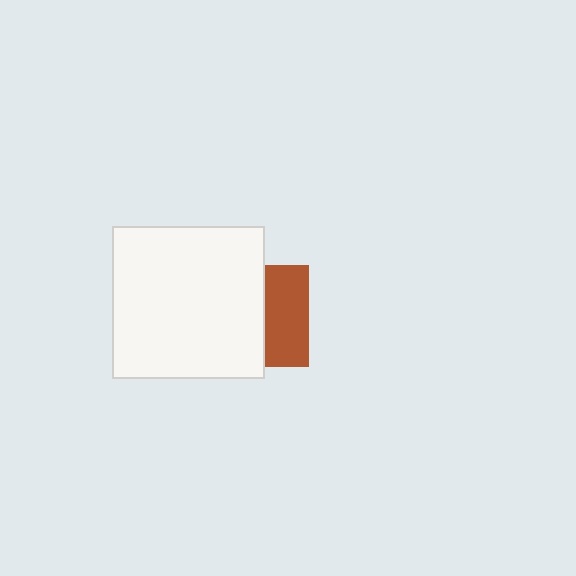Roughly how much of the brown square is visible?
A small part of it is visible (roughly 43%).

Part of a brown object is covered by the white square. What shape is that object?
It is a square.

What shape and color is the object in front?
The object in front is a white square.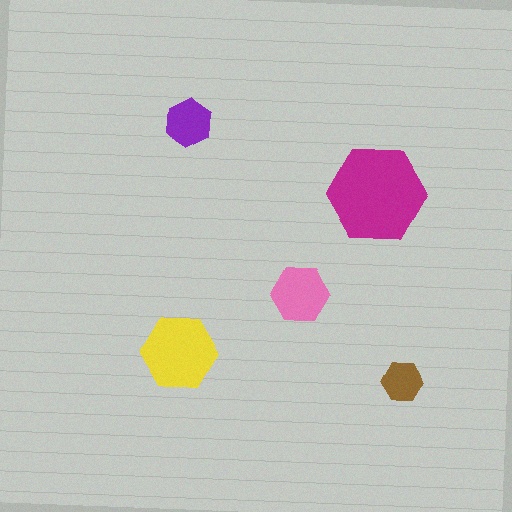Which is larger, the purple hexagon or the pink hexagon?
The pink one.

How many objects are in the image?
There are 5 objects in the image.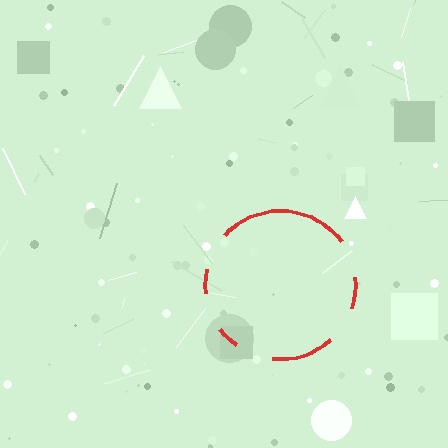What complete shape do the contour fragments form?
The contour fragments form a circle.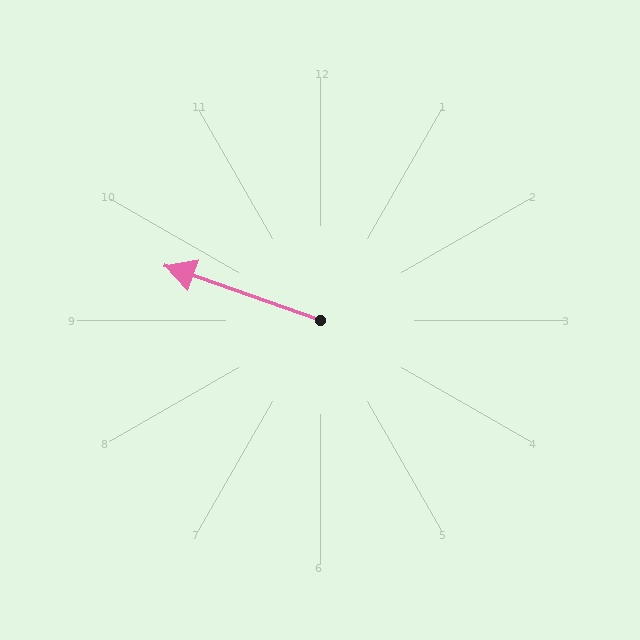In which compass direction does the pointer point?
West.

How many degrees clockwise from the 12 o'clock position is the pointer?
Approximately 289 degrees.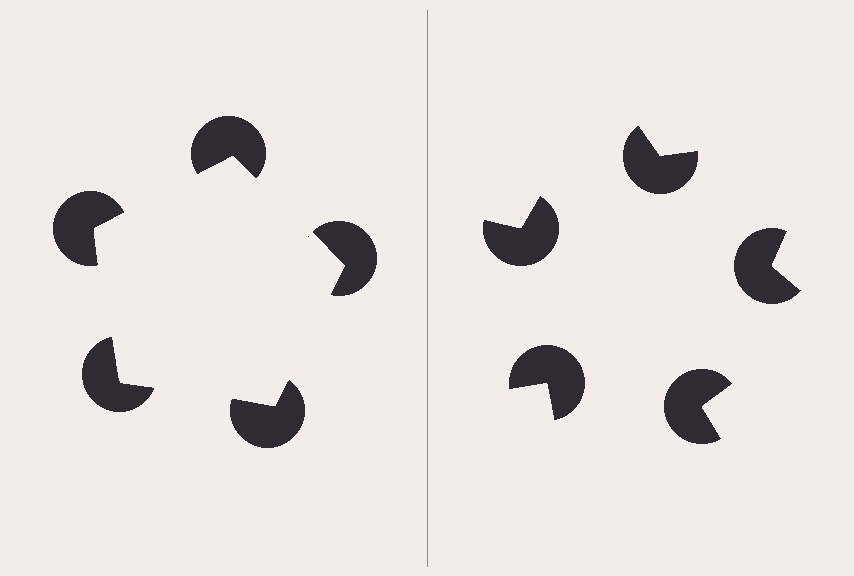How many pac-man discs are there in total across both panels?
10 — 5 on each side.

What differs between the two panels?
The pac-man discs are positioned identically on both sides; only the wedge orientations differ. On the left they align to a pentagon; on the right they are misaligned.